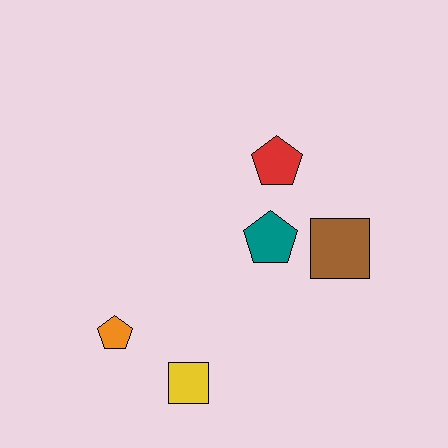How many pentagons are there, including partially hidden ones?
There are 3 pentagons.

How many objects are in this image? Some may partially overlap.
There are 5 objects.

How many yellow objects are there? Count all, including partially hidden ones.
There is 1 yellow object.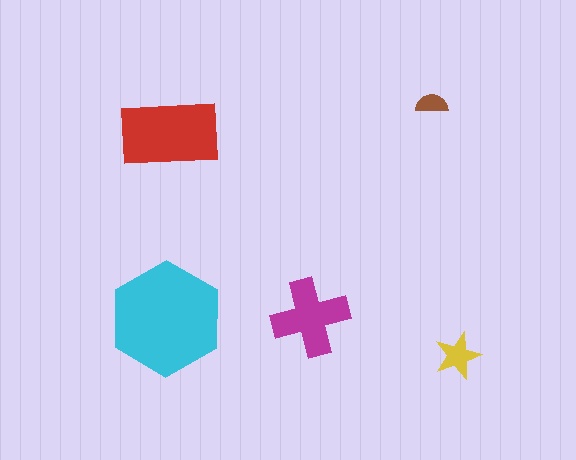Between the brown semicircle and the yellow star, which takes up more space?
The yellow star.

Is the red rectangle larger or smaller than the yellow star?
Larger.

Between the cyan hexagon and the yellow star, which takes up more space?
The cyan hexagon.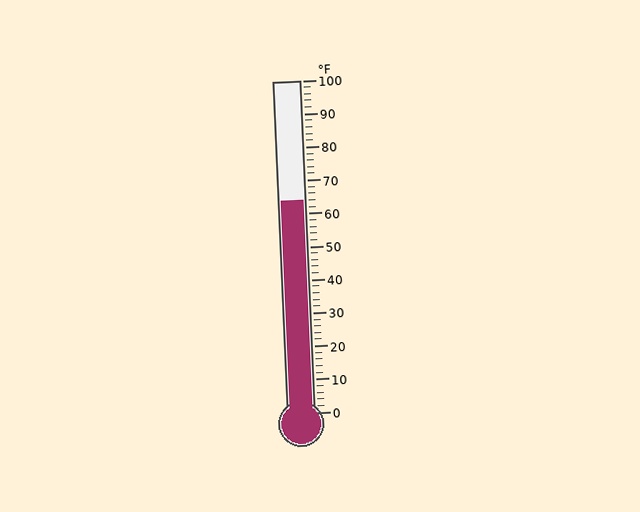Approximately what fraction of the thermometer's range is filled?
The thermometer is filled to approximately 65% of its range.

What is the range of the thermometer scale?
The thermometer scale ranges from 0°F to 100°F.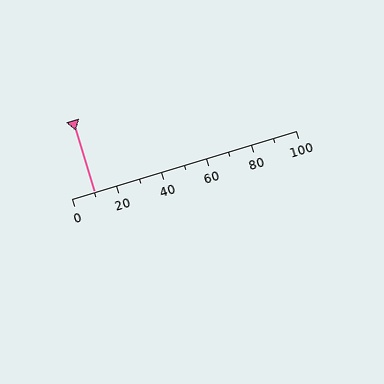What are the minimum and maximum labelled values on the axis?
The axis runs from 0 to 100.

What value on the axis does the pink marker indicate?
The marker indicates approximately 10.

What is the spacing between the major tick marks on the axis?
The major ticks are spaced 20 apart.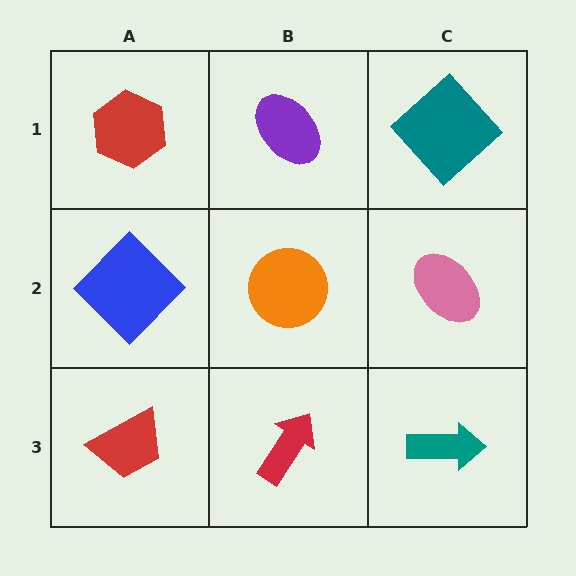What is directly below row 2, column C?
A teal arrow.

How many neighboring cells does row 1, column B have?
3.